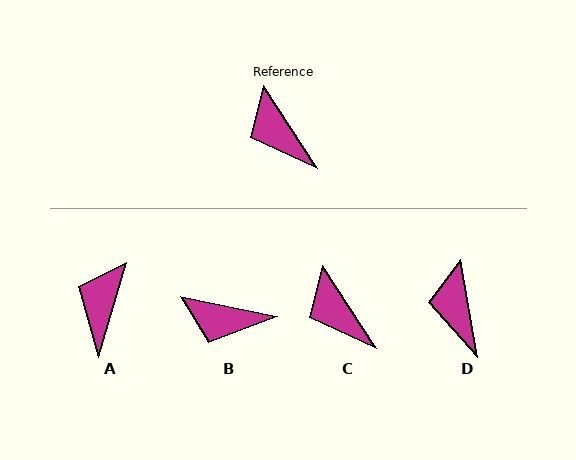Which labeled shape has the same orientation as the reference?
C.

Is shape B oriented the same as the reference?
No, it is off by about 45 degrees.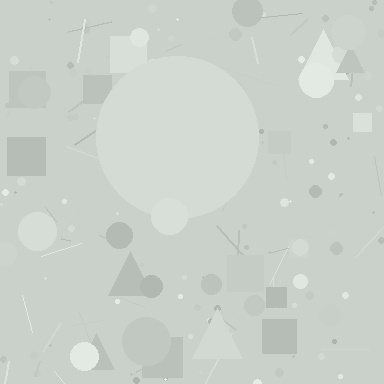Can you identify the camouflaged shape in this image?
The camouflaged shape is a circle.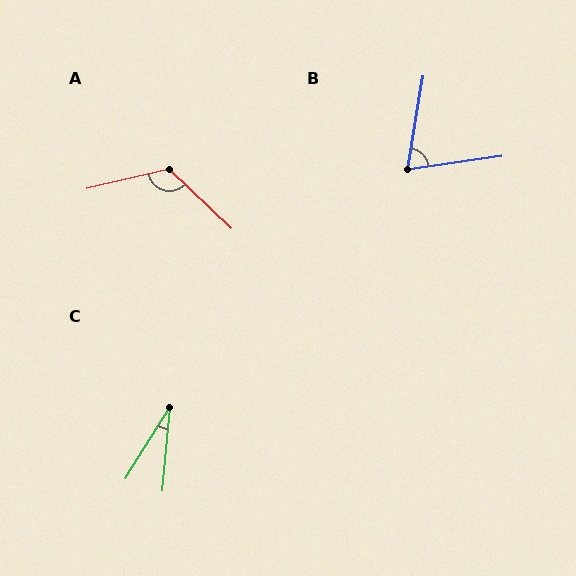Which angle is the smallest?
C, at approximately 27 degrees.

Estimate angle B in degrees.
Approximately 73 degrees.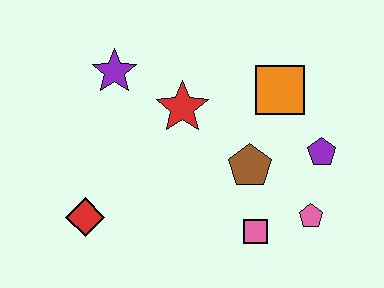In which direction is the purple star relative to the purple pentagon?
The purple star is to the left of the purple pentagon.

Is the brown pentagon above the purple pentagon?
No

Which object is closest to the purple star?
The red star is closest to the purple star.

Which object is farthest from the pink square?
The purple star is farthest from the pink square.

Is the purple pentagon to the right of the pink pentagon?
Yes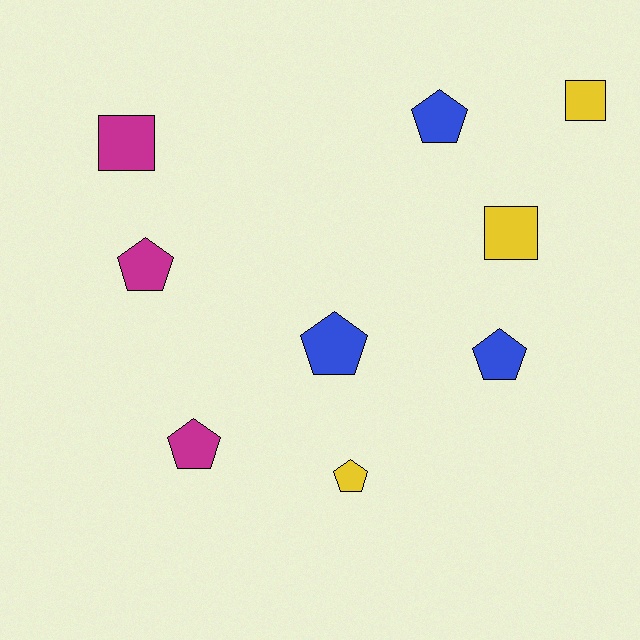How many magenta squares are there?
There is 1 magenta square.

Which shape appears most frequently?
Pentagon, with 6 objects.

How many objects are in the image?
There are 9 objects.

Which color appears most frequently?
Blue, with 3 objects.